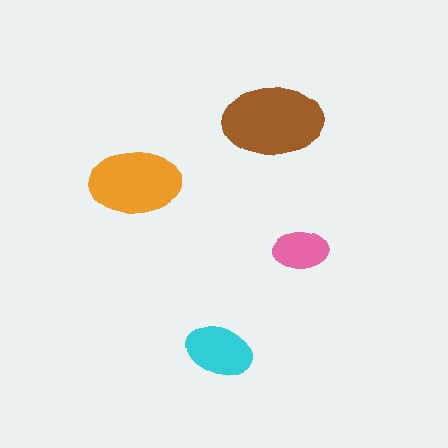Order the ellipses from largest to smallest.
the brown one, the orange one, the cyan one, the pink one.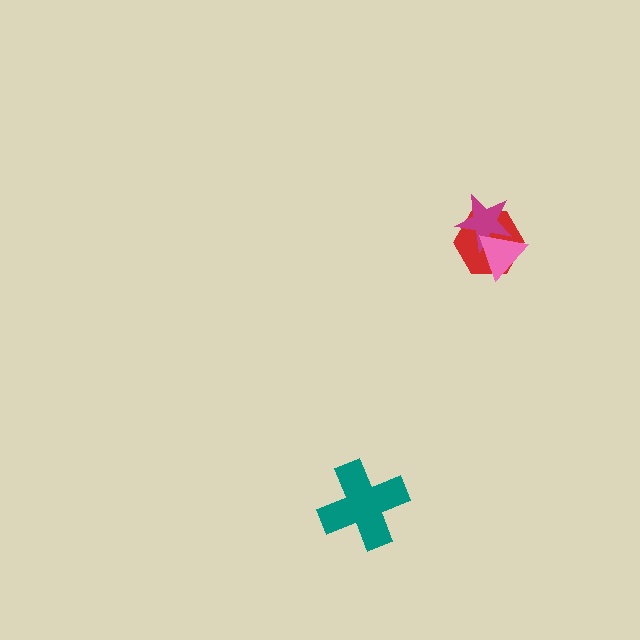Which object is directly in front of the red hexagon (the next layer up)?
The magenta star is directly in front of the red hexagon.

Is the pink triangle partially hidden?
No, no other shape covers it.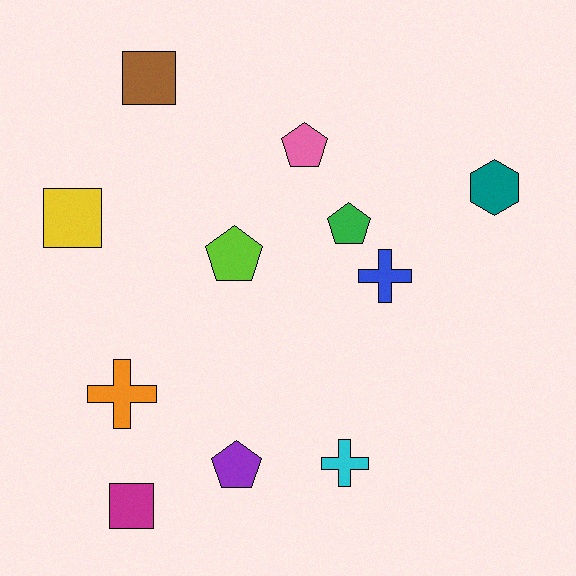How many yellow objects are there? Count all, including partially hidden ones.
There is 1 yellow object.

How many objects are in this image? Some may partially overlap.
There are 11 objects.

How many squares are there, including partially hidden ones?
There are 3 squares.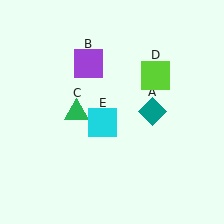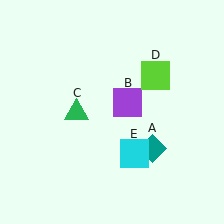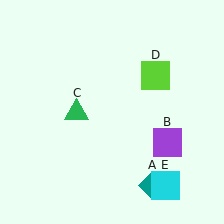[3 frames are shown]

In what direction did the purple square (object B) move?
The purple square (object B) moved down and to the right.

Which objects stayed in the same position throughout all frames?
Green triangle (object C) and lime square (object D) remained stationary.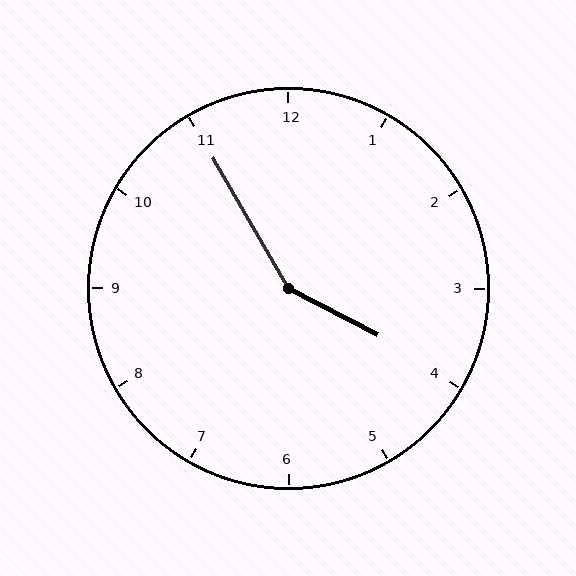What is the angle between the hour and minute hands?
Approximately 148 degrees.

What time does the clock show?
3:55.